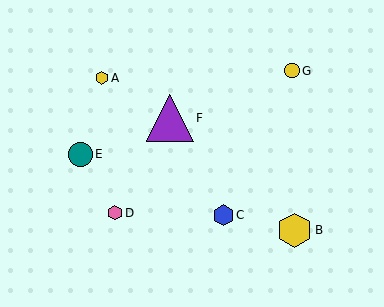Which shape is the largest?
The purple triangle (labeled F) is the largest.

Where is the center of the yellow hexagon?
The center of the yellow hexagon is at (102, 78).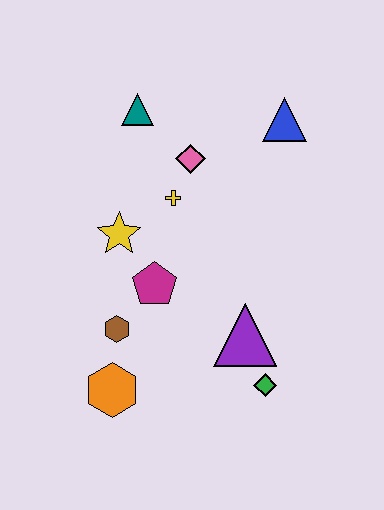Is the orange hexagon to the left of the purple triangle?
Yes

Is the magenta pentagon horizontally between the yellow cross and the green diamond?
No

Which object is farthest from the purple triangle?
The teal triangle is farthest from the purple triangle.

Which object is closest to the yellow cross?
The pink diamond is closest to the yellow cross.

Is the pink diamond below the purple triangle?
No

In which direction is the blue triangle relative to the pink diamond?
The blue triangle is to the right of the pink diamond.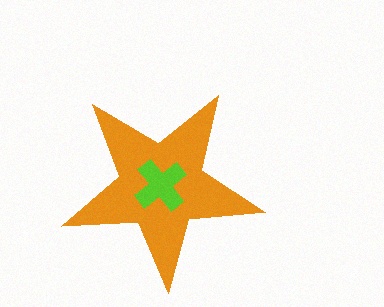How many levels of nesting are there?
2.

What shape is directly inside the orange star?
The lime cross.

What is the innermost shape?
The lime cross.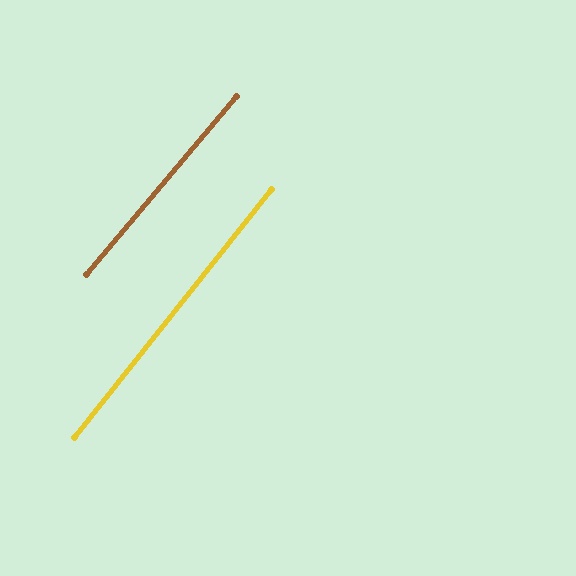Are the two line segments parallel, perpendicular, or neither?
Parallel — their directions differ by only 1.6°.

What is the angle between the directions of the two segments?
Approximately 2 degrees.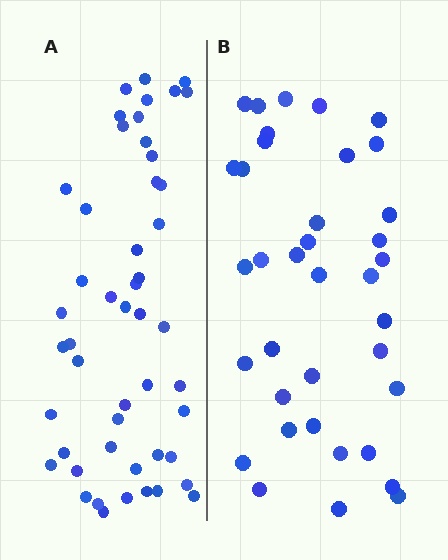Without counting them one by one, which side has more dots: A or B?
Region A (the left region) has more dots.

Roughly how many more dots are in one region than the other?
Region A has roughly 12 or so more dots than region B.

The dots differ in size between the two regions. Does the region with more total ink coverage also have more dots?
No. Region B has more total ink coverage because its dots are larger, but region A actually contains more individual dots. Total area can be misleading — the number of items is what matters here.